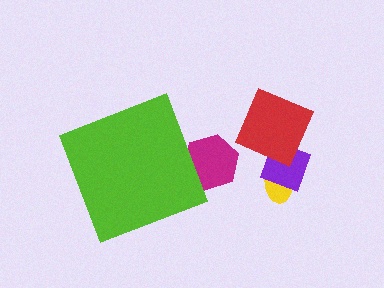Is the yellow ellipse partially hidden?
No, the yellow ellipse is fully visible.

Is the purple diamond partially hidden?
No, the purple diamond is fully visible.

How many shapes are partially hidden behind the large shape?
1 shape is partially hidden.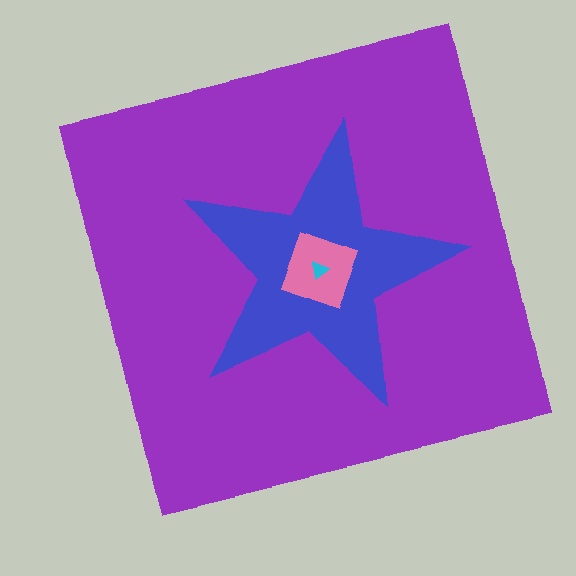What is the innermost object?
The cyan triangle.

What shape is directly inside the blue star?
The pink diamond.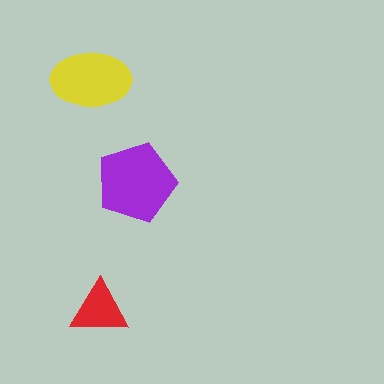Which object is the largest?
The purple pentagon.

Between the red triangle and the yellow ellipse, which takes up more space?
The yellow ellipse.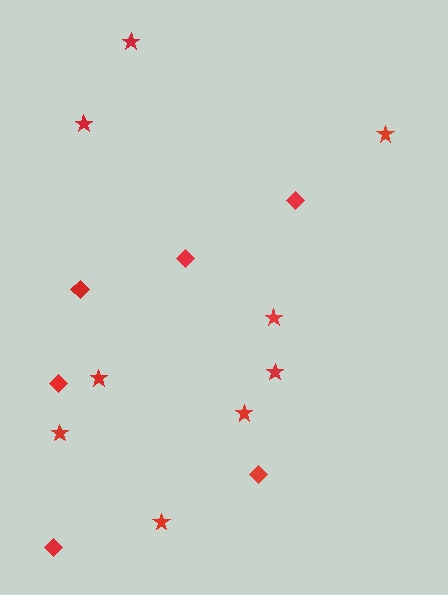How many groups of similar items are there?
There are 2 groups: one group of diamonds (6) and one group of stars (9).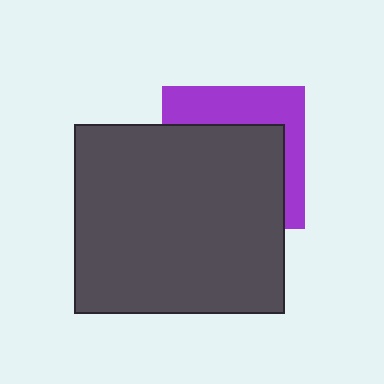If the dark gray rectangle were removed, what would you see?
You would see the complete purple square.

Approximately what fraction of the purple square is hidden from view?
Roughly 63% of the purple square is hidden behind the dark gray rectangle.